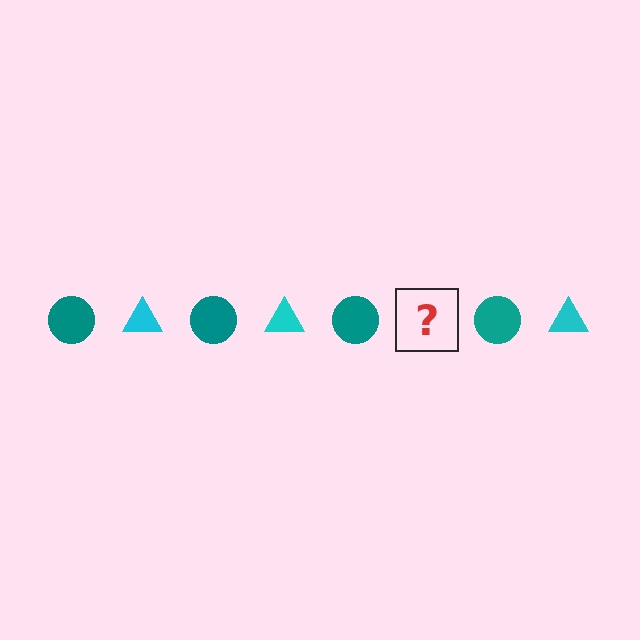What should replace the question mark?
The question mark should be replaced with a cyan triangle.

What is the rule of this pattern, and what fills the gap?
The rule is that the pattern alternates between teal circle and cyan triangle. The gap should be filled with a cyan triangle.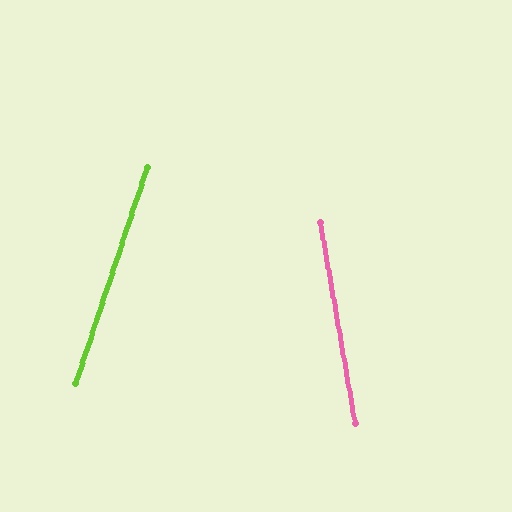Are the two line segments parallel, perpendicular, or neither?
Neither parallel nor perpendicular — they differ by about 28°.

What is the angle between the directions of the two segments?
Approximately 28 degrees.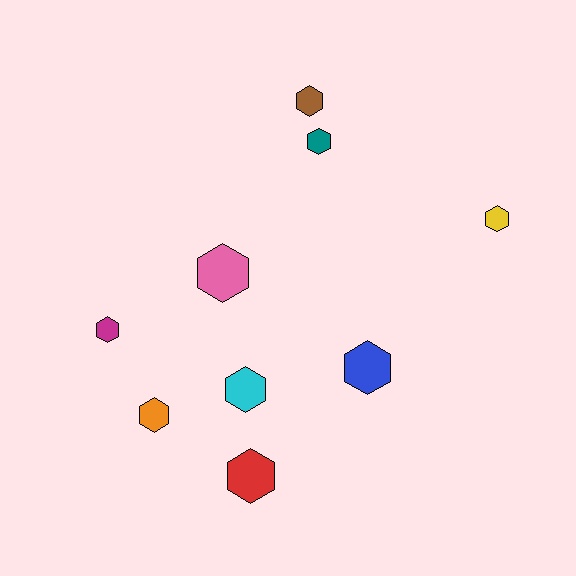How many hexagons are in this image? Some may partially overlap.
There are 9 hexagons.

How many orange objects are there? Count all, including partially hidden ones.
There is 1 orange object.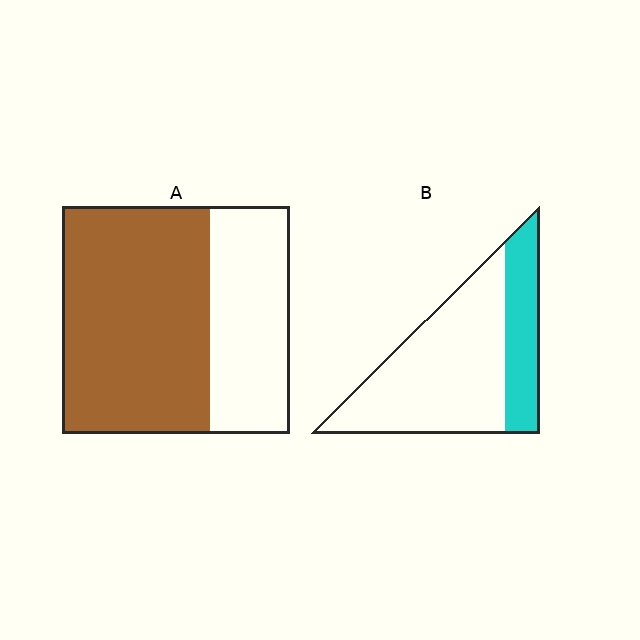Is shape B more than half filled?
No.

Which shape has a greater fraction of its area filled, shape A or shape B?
Shape A.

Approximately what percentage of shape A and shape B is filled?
A is approximately 65% and B is approximately 30%.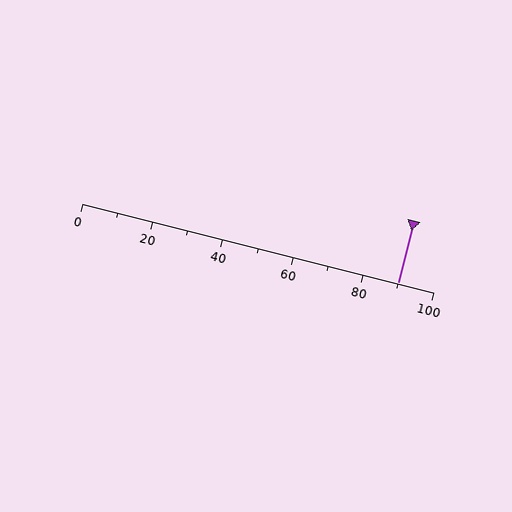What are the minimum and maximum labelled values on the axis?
The axis runs from 0 to 100.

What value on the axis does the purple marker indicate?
The marker indicates approximately 90.